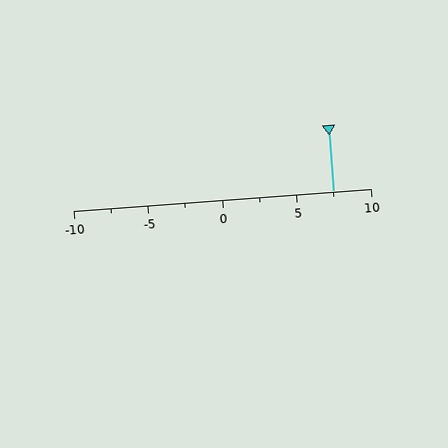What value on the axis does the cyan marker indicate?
The marker indicates approximately 7.5.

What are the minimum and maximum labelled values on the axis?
The axis runs from -10 to 10.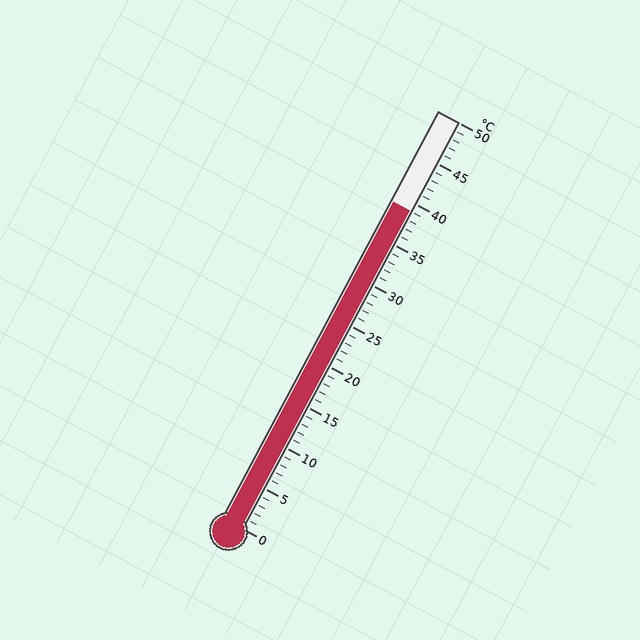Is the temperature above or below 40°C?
The temperature is below 40°C.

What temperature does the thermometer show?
The thermometer shows approximately 39°C.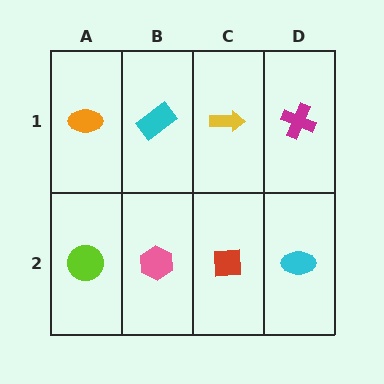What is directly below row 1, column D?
A cyan ellipse.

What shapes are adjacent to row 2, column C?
A yellow arrow (row 1, column C), a pink hexagon (row 2, column B), a cyan ellipse (row 2, column D).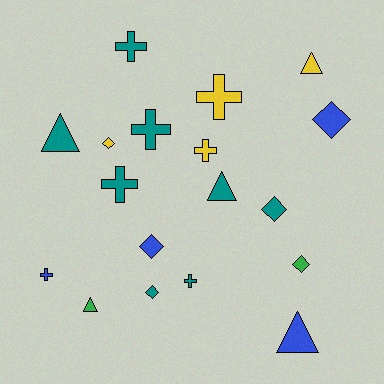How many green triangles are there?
There is 1 green triangle.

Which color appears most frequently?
Teal, with 8 objects.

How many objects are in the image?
There are 18 objects.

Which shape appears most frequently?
Cross, with 7 objects.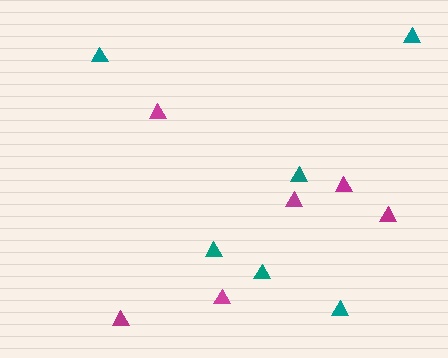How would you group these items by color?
There are 2 groups: one group of magenta triangles (6) and one group of teal triangles (6).